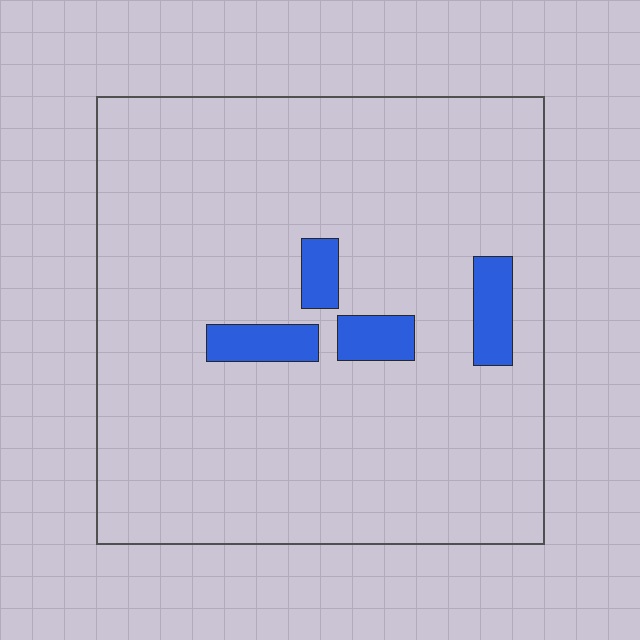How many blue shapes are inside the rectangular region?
4.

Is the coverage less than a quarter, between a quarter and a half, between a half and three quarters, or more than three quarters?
Less than a quarter.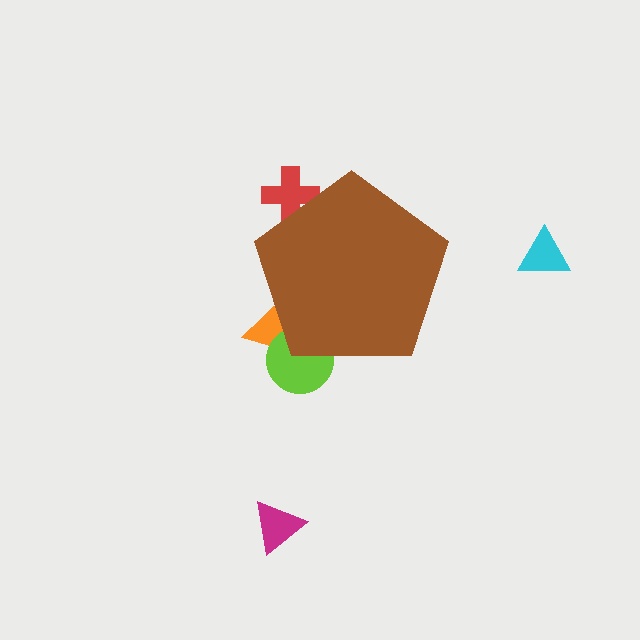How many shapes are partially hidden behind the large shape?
3 shapes are partially hidden.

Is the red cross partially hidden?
Yes, the red cross is partially hidden behind the brown pentagon.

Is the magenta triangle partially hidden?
No, the magenta triangle is fully visible.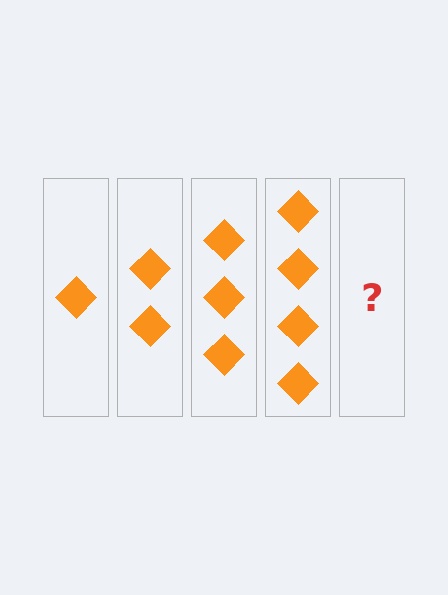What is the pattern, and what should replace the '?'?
The pattern is that each step adds one more diamond. The '?' should be 5 diamonds.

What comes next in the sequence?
The next element should be 5 diamonds.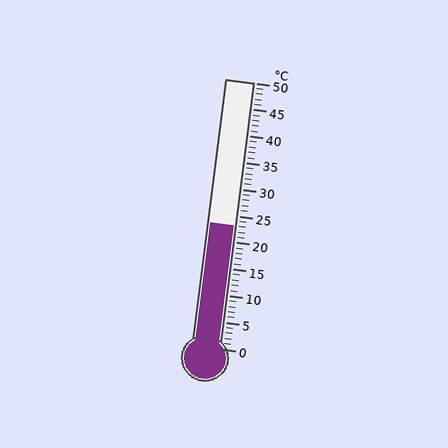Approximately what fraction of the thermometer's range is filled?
The thermometer is filled to approximately 45% of its range.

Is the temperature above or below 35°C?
The temperature is below 35°C.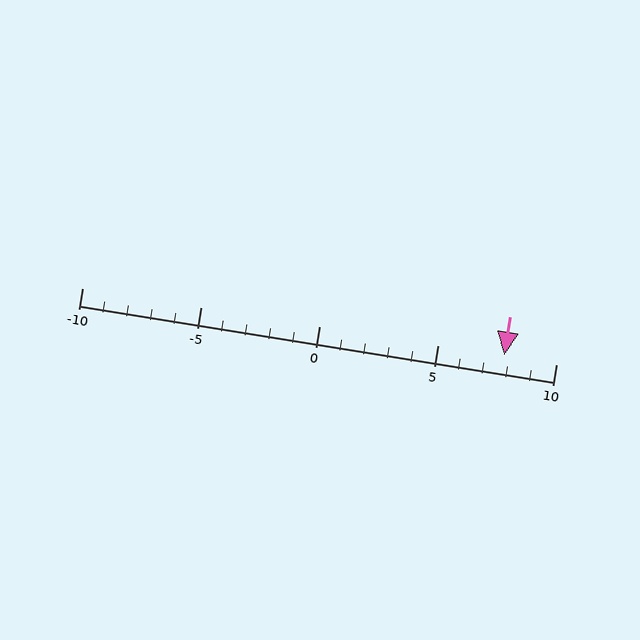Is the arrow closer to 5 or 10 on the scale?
The arrow is closer to 10.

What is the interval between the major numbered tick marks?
The major tick marks are spaced 5 units apart.